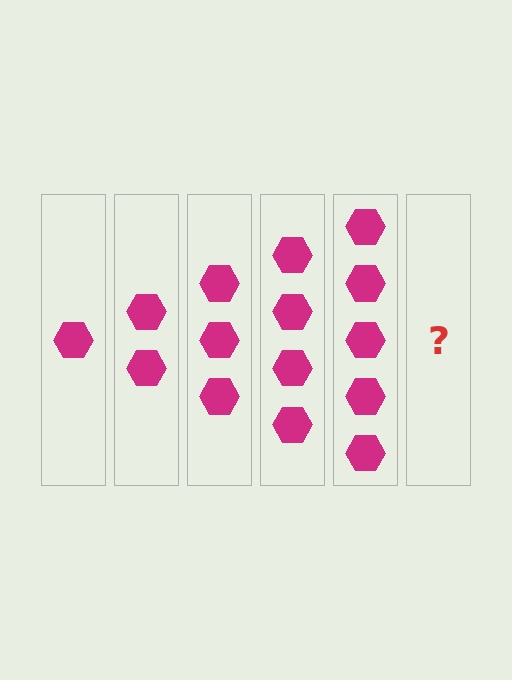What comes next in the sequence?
The next element should be 6 hexagons.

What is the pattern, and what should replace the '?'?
The pattern is that each step adds one more hexagon. The '?' should be 6 hexagons.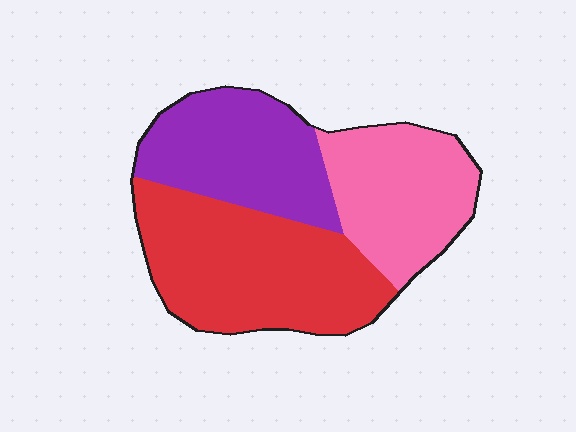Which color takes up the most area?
Red, at roughly 40%.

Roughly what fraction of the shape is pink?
Pink takes up between a quarter and a half of the shape.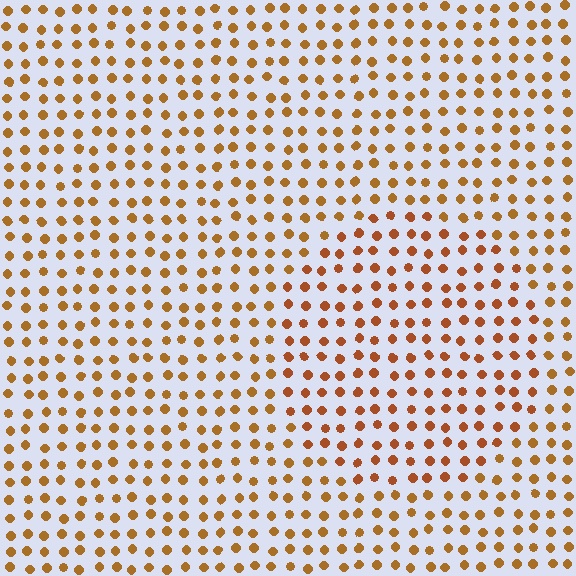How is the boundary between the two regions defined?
The boundary is defined purely by a slight shift in hue (about 15 degrees). Spacing, size, and orientation are identical on both sides.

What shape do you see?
I see a circle.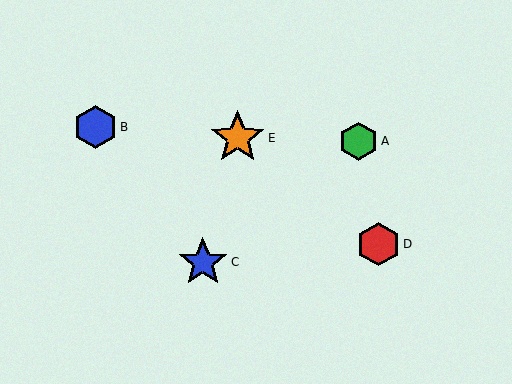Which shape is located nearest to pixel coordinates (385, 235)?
The red hexagon (labeled D) at (378, 244) is nearest to that location.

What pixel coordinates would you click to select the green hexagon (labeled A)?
Click at (359, 141) to select the green hexagon A.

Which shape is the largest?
The orange star (labeled E) is the largest.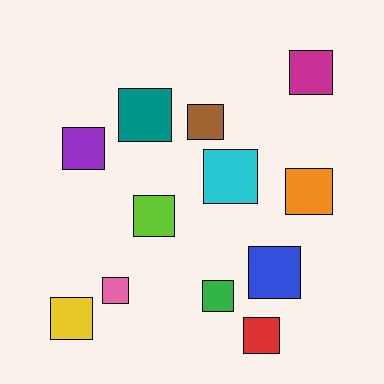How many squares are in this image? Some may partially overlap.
There are 12 squares.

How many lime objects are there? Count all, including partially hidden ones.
There is 1 lime object.